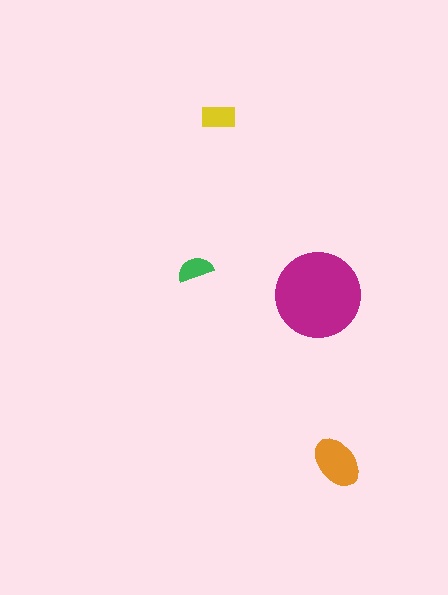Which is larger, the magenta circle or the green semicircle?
The magenta circle.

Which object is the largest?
The magenta circle.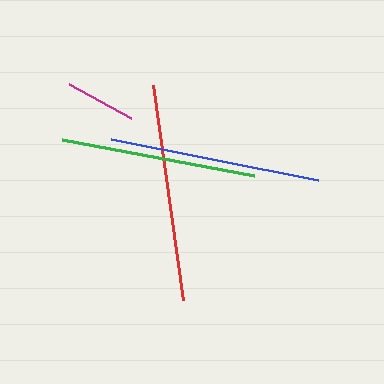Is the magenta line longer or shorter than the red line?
The red line is longer than the magenta line.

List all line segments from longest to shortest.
From longest to shortest: red, blue, green, magenta.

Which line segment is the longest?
The red line is the longest at approximately 217 pixels.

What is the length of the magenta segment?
The magenta segment is approximately 71 pixels long.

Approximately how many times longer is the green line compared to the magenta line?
The green line is approximately 2.8 times the length of the magenta line.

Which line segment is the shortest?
The magenta line is the shortest at approximately 71 pixels.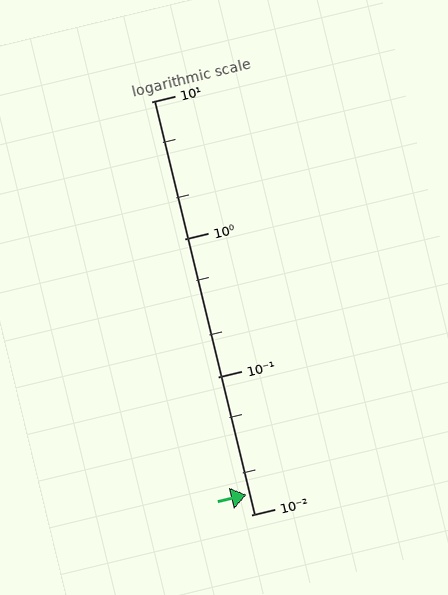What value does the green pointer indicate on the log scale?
The pointer indicates approximately 0.014.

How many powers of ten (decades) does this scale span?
The scale spans 3 decades, from 0.01 to 10.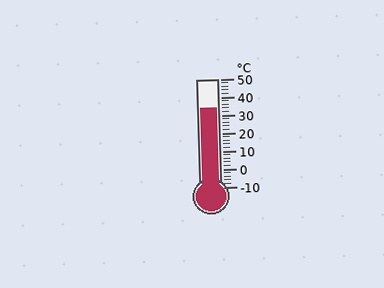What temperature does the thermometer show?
The thermometer shows approximately 34°C.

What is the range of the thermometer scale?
The thermometer scale ranges from -10°C to 50°C.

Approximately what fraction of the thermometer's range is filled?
The thermometer is filled to approximately 75% of its range.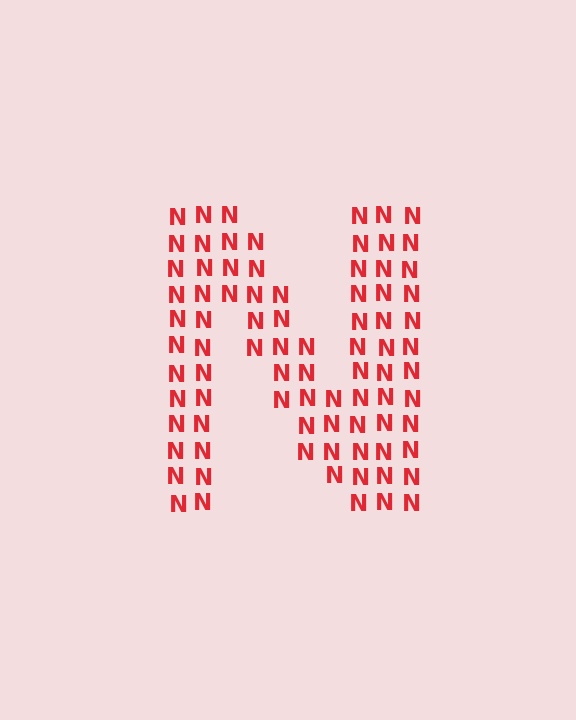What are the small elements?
The small elements are letter N's.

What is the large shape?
The large shape is the letter N.